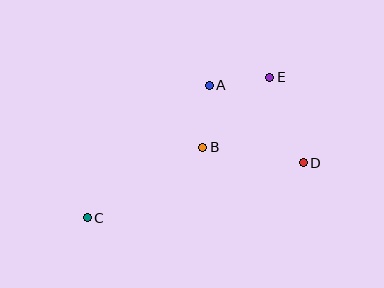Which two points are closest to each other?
Points A and E are closest to each other.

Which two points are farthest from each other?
Points C and E are farthest from each other.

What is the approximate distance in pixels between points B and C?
The distance between B and C is approximately 135 pixels.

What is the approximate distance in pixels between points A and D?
The distance between A and D is approximately 122 pixels.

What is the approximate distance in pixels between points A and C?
The distance between A and C is approximately 180 pixels.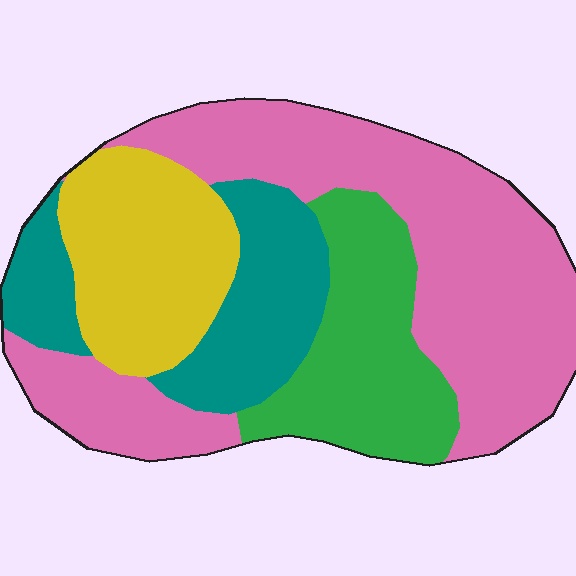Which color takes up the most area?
Pink, at roughly 45%.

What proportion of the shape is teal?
Teal takes up between a sixth and a third of the shape.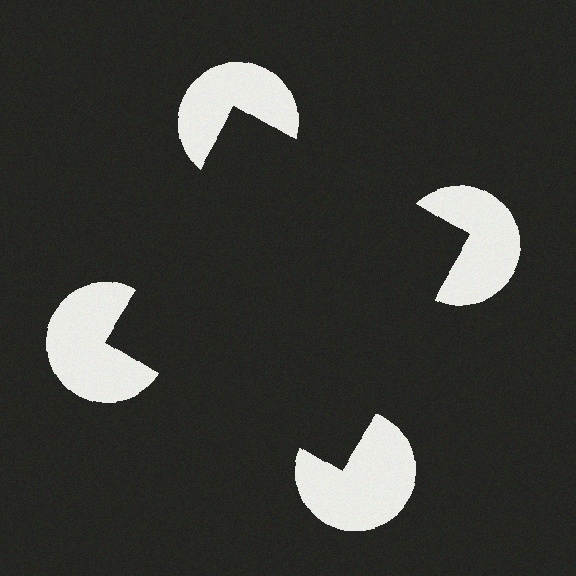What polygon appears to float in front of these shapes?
An illusory square — its edges are inferred from the aligned wedge cuts in the pac-man discs, not physically drawn.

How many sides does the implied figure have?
4 sides.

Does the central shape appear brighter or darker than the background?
It typically appears slightly darker than the background, even though no actual brightness change is drawn.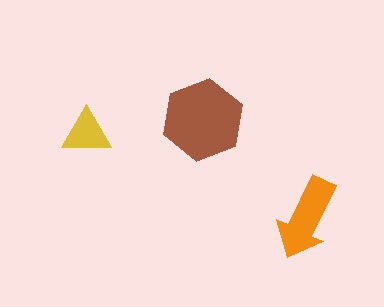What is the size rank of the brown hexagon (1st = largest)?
1st.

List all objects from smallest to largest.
The yellow triangle, the orange arrow, the brown hexagon.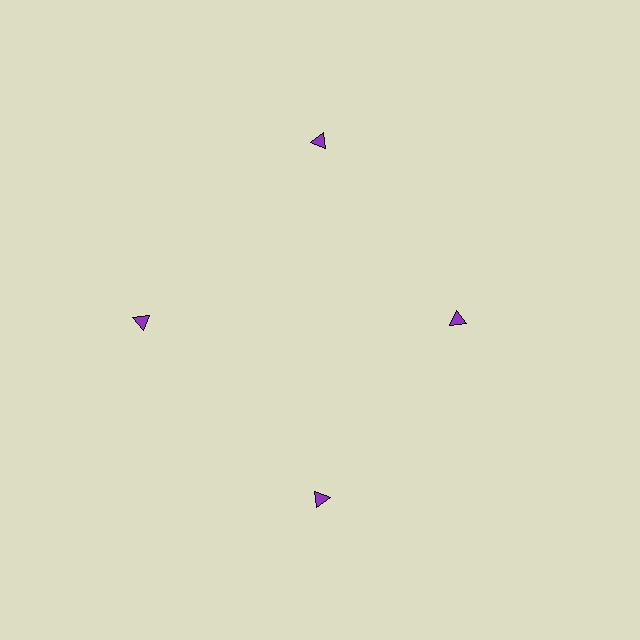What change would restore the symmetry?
The symmetry would be restored by moving it outward, back onto the ring so that all 4 triangles sit at equal angles and equal distance from the center.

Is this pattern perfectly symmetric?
No. The 4 purple triangles are arranged in a ring, but one element near the 3 o'clock position is pulled inward toward the center, breaking the 4-fold rotational symmetry.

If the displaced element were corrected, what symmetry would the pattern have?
It would have 4-fold rotational symmetry — the pattern would map onto itself every 90 degrees.